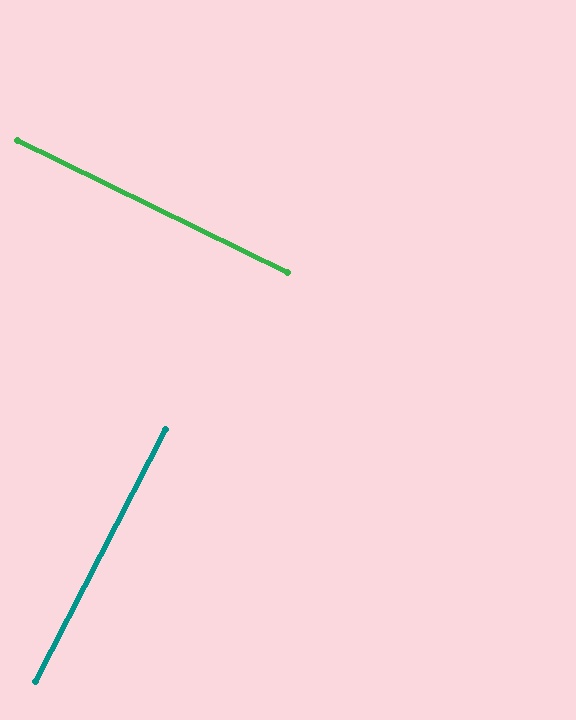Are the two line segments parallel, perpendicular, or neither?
Perpendicular — they meet at approximately 89°.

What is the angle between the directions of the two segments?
Approximately 89 degrees.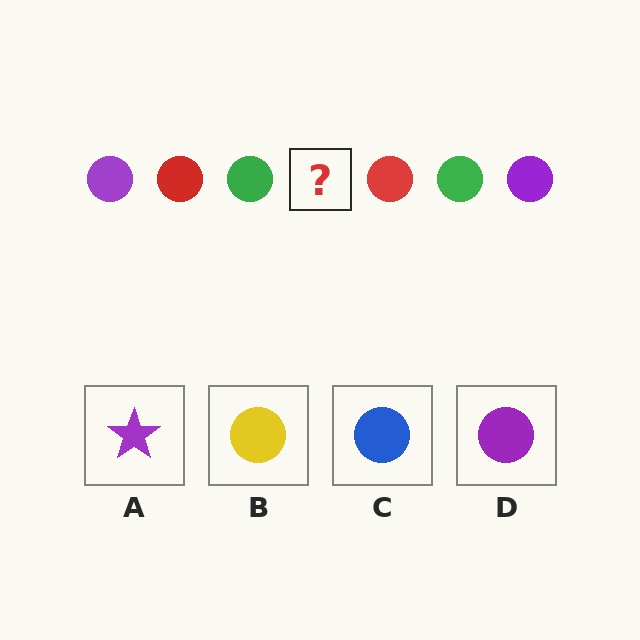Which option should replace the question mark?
Option D.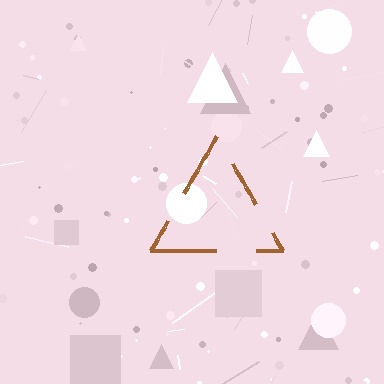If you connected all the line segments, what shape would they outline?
They would outline a triangle.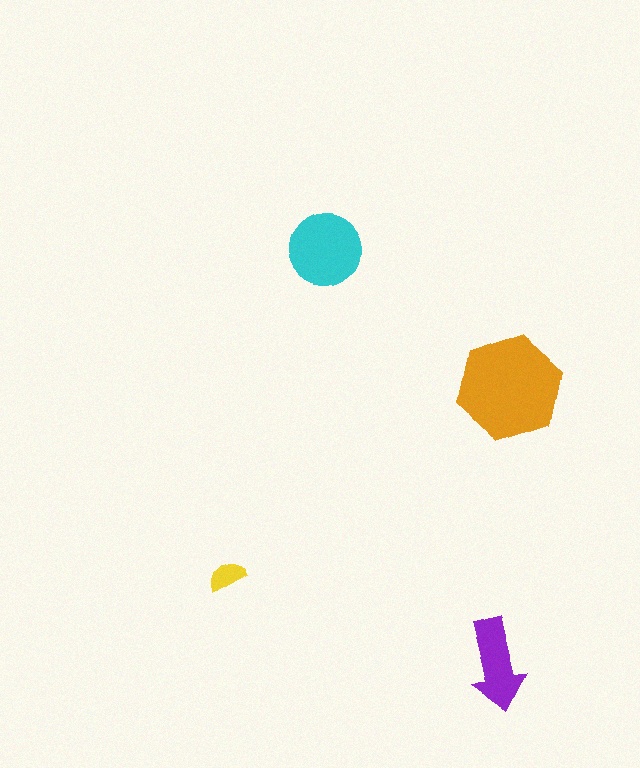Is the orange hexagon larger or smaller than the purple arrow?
Larger.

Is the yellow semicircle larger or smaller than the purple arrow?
Smaller.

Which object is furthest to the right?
The purple arrow is rightmost.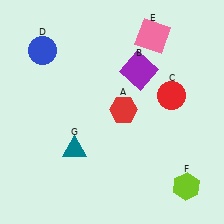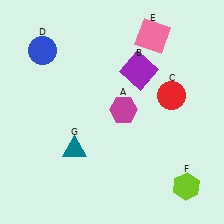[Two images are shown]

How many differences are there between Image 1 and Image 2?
There is 1 difference between the two images.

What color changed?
The hexagon (A) changed from red in Image 1 to magenta in Image 2.